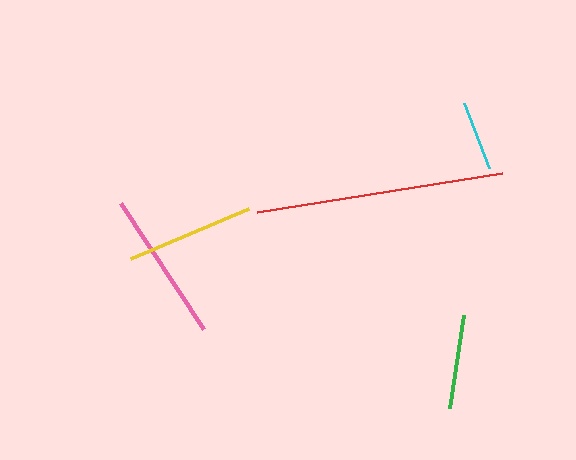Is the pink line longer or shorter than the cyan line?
The pink line is longer than the cyan line.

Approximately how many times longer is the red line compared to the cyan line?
The red line is approximately 3.6 times the length of the cyan line.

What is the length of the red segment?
The red segment is approximately 248 pixels long.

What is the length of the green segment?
The green segment is approximately 94 pixels long.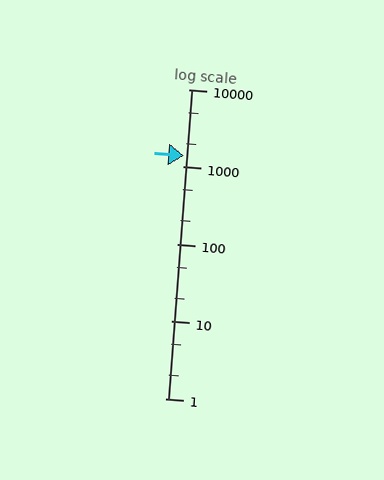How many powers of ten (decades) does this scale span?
The scale spans 4 decades, from 1 to 10000.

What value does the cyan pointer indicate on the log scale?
The pointer indicates approximately 1400.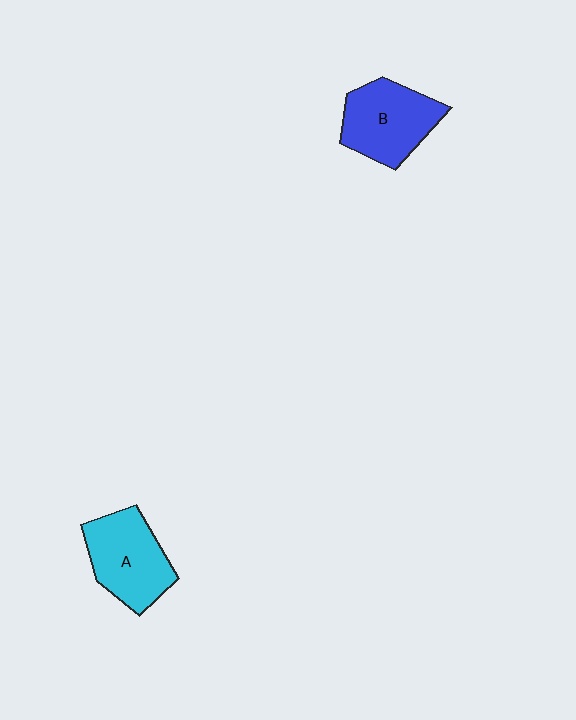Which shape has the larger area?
Shape A (cyan).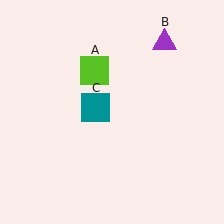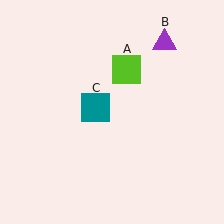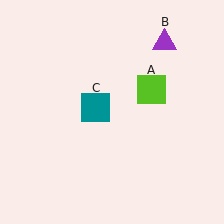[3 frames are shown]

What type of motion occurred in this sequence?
The lime square (object A) rotated clockwise around the center of the scene.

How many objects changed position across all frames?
1 object changed position: lime square (object A).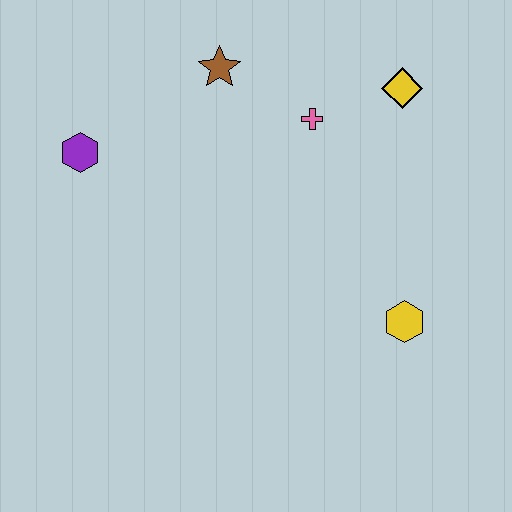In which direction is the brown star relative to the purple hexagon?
The brown star is to the right of the purple hexagon.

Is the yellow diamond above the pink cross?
Yes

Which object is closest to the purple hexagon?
The brown star is closest to the purple hexagon.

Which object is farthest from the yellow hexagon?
The purple hexagon is farthest from the yellow hexagon.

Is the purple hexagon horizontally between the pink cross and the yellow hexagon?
No